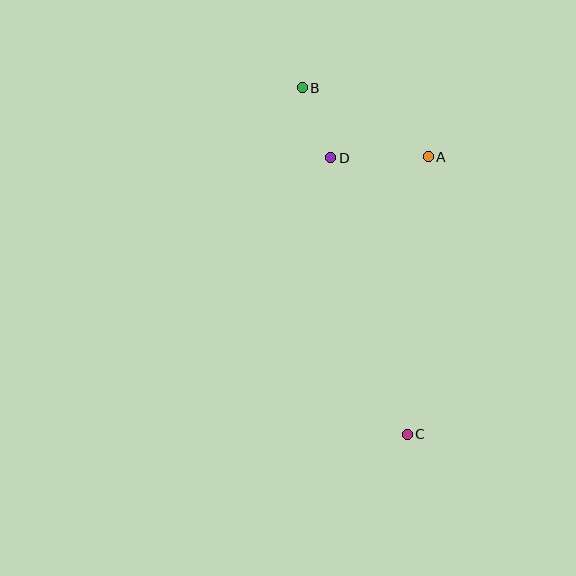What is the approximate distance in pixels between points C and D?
The distance between C and D is approximately 287 pixels.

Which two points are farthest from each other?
Points B and C are farthest from each other.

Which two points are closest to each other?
Points B and D are closest to each other.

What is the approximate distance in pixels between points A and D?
The distance between A and D is approximately 97 pixels.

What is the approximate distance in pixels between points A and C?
The distance between A and C is approximately 278 pixels.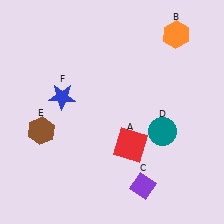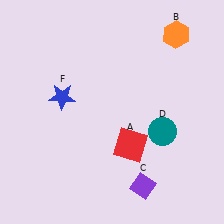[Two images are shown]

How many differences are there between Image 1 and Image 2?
There is 1 difference between the two images.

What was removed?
The brown hexagon (E) was removed in Image 2.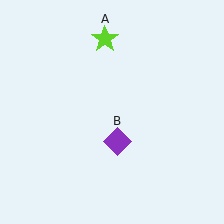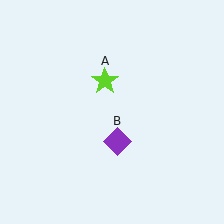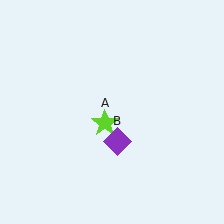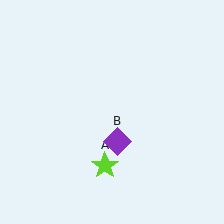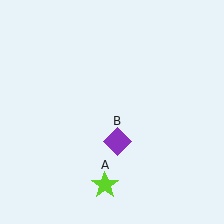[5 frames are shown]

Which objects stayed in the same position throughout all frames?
Purple diamond (object B) remained stationary.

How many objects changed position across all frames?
1 object changed position: lime star (object A).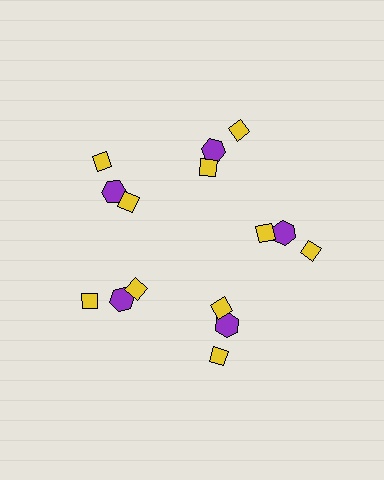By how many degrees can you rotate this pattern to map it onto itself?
The pattern maps onto itself every 72 degrees of rotation.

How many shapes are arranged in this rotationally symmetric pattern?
There are 15 shapes, arranged in 5 groups of 3.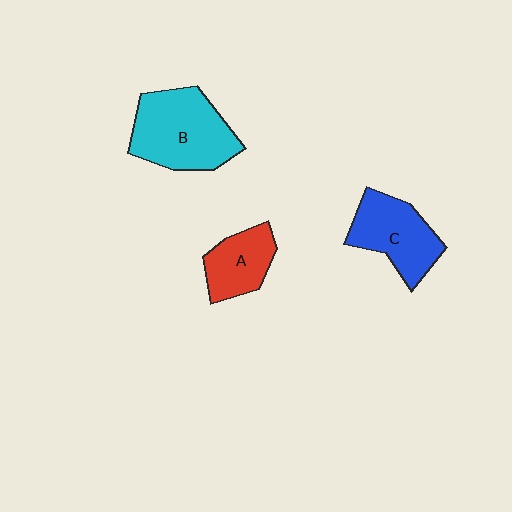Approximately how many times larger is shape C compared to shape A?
Approximately 1.4 times.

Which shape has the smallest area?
Shape A (red).